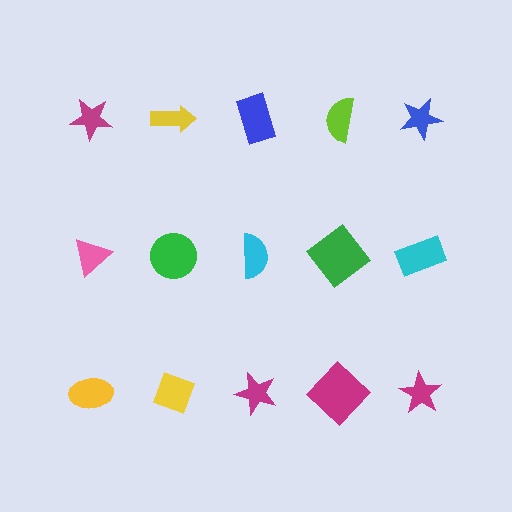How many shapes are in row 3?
5 shapes.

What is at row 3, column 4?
A magenta diamond.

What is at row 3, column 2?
A yellow diamond.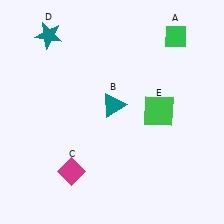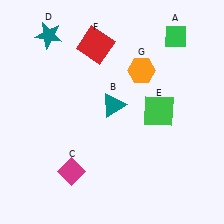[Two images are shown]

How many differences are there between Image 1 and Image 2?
There are 2 differences between the two images.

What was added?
A red square (F), an orange hexagon (G) were added in Image 2.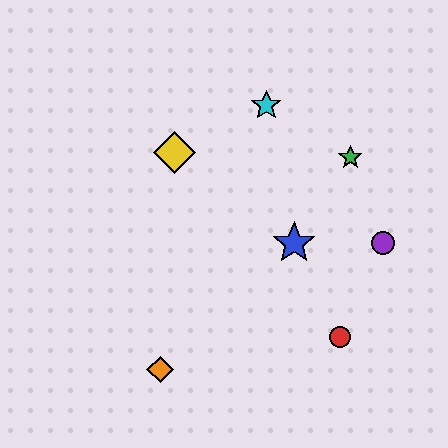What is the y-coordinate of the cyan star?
The cyan star is at y≈105.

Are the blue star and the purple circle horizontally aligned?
Yes, both are at y≈243.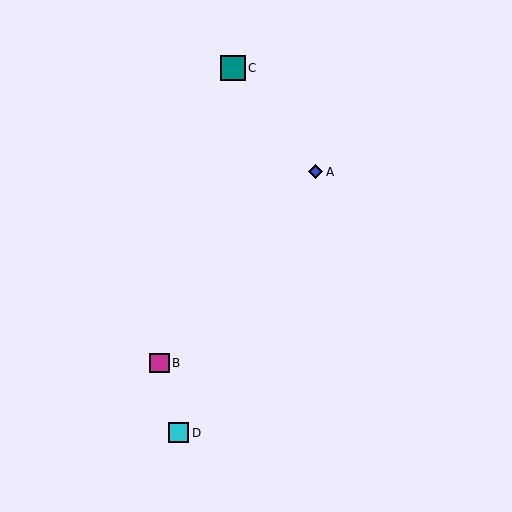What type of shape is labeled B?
Shape B is a magenta square.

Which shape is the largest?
The teal square (labeled C) is the largest.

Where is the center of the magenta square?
The center of the magenta square is at (159, 363).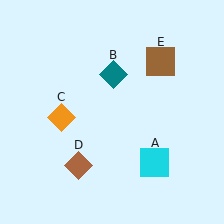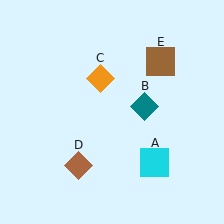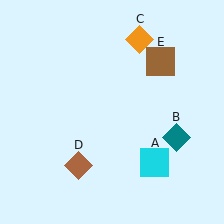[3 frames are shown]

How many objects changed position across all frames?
2 objects changed position: teal diamond (object B), orange diamond (object C).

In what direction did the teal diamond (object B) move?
The teal diamond (object B) moved down and to the right.